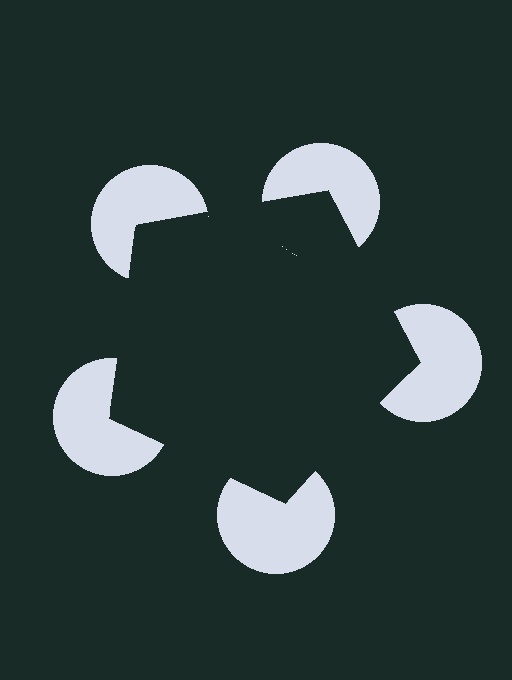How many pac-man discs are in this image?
There are 5 — one at each vertex of the illusory pentagon.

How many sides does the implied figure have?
5 sides.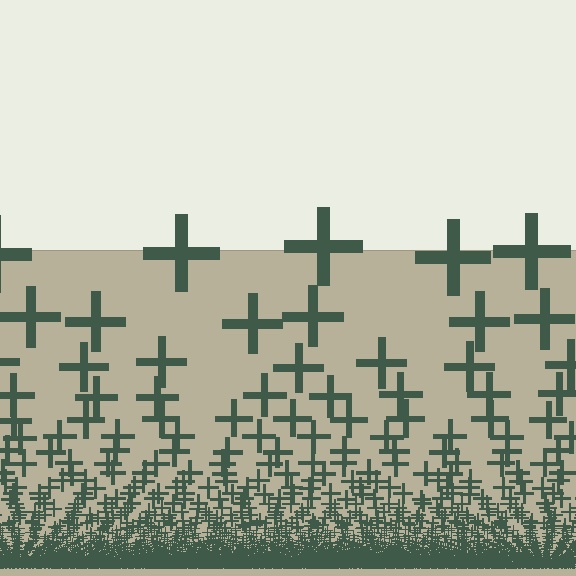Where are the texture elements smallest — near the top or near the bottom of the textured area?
Near the bottom.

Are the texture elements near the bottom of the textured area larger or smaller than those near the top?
Smaller. The gradient is inverted — elements near the bottom are smaller and denser.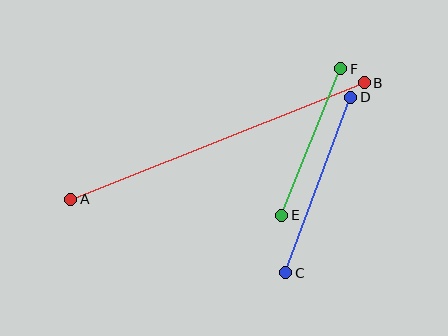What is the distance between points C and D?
The distance is approximately 187 pixels.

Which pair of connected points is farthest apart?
Points A and B are farthest apart.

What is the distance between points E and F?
The distance is approximately 158 pixels.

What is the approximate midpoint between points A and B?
The midpoint is at approximately (218, 141) pixels.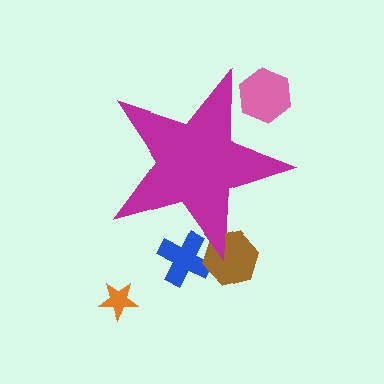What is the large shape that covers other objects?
A magenta star.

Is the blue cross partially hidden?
Yes, the blue cross is partially hidden behind the magenta star.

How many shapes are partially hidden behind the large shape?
3 shapes are partially hidden.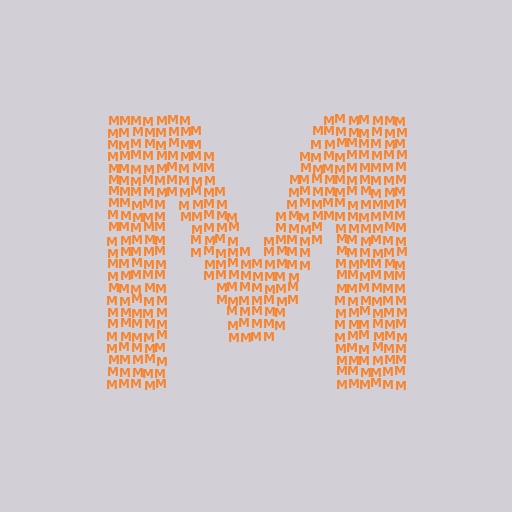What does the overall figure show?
The overall figure shows the letter M.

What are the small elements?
The small elements are letter M's.